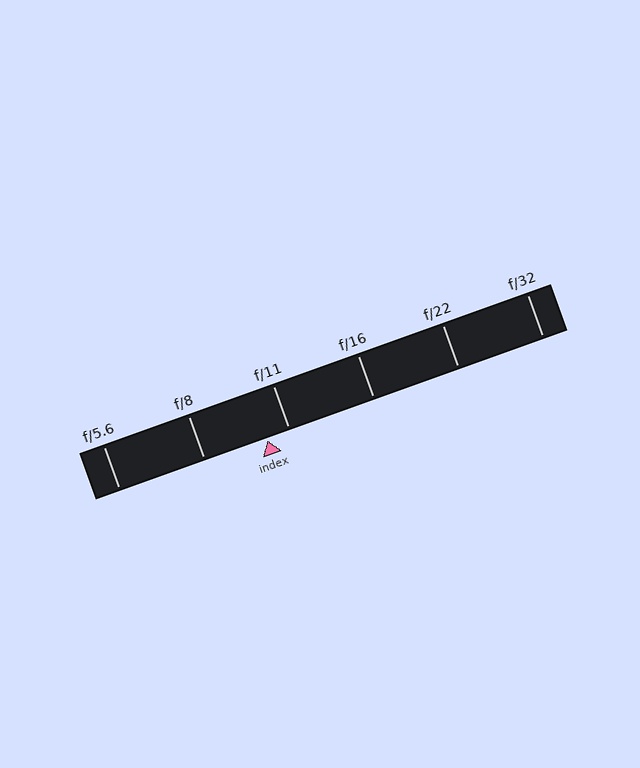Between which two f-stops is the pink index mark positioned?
The index mark is between f/8 and f/11.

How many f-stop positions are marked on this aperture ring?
There are 6 f-stop positions marked.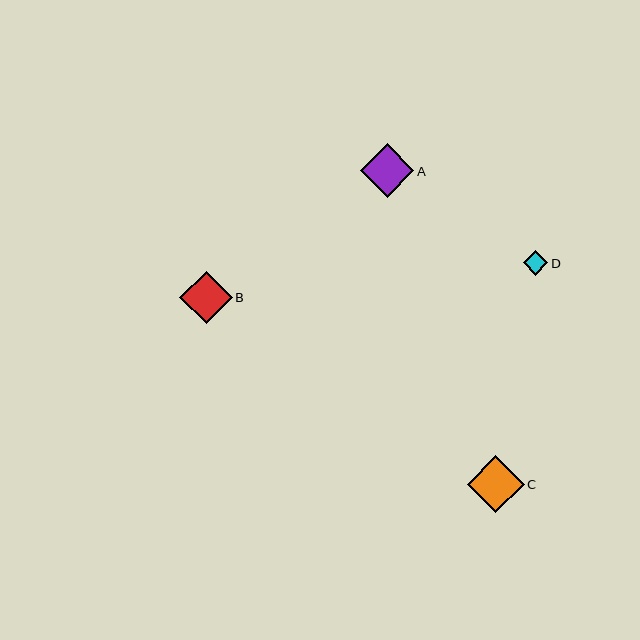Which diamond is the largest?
Diamond C is the largest with a size of approximately 56 pixels.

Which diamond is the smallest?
Diamond D is the smallest with a size of approximately 24 pixels.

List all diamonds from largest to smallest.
From largest to smallest: C, A, B, D.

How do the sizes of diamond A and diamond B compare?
Diamond A and diamond B are approximately the same size.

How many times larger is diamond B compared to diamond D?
Diamond B is approximately 2.1 times the size of diamond D.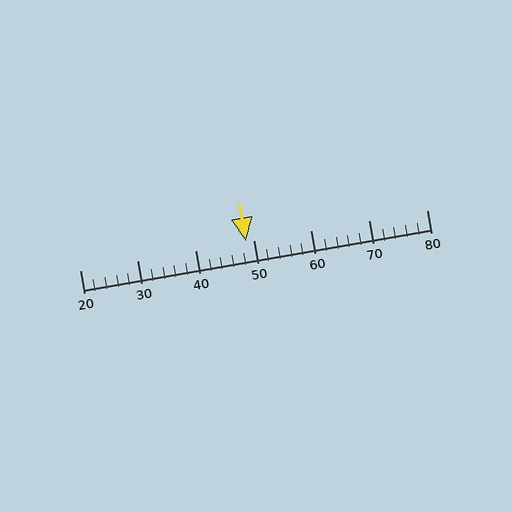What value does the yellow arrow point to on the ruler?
The yellow arrow points to approximately 49.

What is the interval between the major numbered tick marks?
The major tick marks are spaced 10 units apart.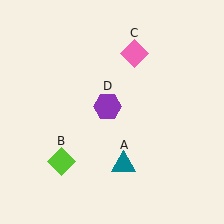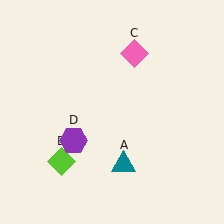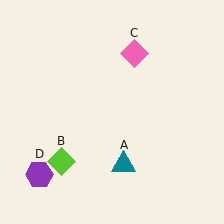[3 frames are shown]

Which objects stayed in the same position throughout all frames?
Teal triangle (object A) and lime diamond (object B) and pink diamond (object C) remained stationary.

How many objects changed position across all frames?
1 object changed position: purple hexagon (object D).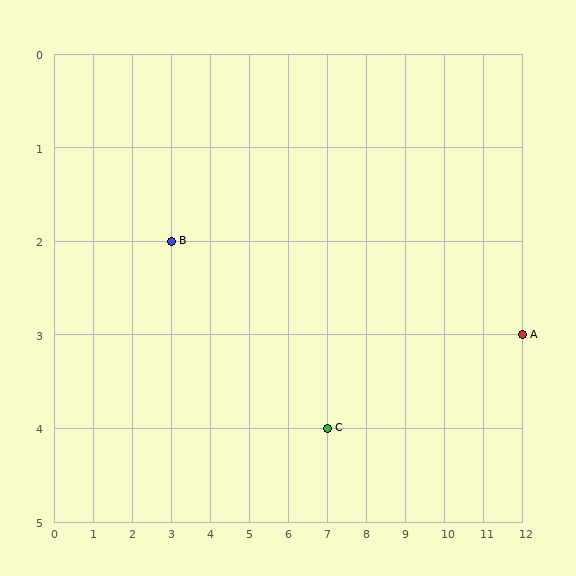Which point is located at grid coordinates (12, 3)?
Point A is at (12, 3).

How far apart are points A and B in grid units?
Points A and B are 9 columns and 1 row apart (about 9.1 grid units diagonally).